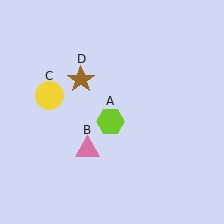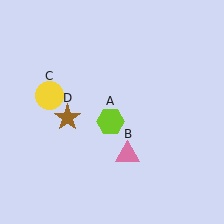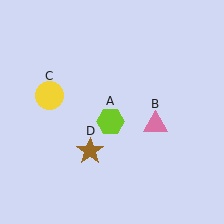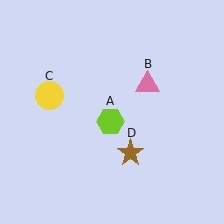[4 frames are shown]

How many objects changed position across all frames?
2 objects changed position: pink triangle (object B), brown star (object D).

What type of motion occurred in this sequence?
The pink triangle (object B), brown star (object D) rotated counterclockwise around the center of the scene.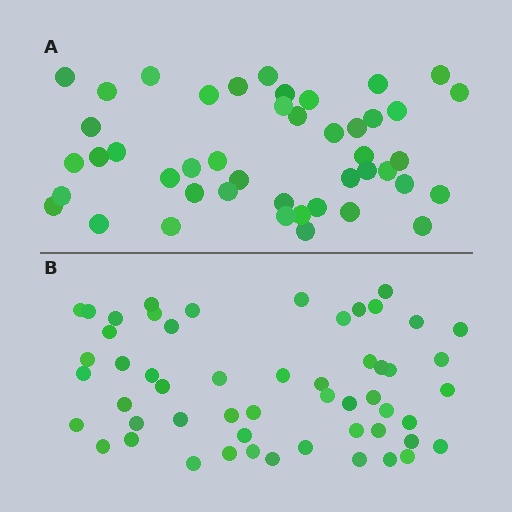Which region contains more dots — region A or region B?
Region B (the bottom region) has more dots.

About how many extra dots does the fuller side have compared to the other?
Region B has roughly 8 or so more dots than region A.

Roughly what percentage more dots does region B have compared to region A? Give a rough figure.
About 20% more.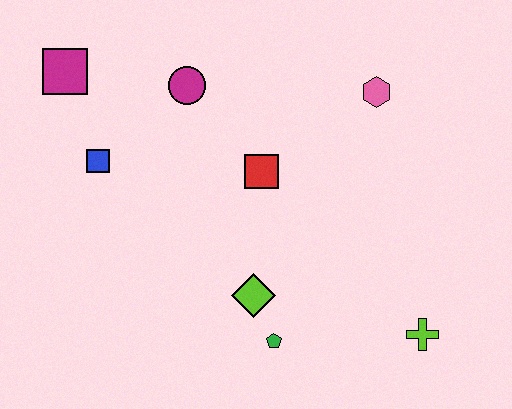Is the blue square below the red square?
No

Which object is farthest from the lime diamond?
The magenta square is farthest from the lime diamond.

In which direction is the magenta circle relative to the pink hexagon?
The magenta circle is to the left of the pink hexagon.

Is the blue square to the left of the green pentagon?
Yes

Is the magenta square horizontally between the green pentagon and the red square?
No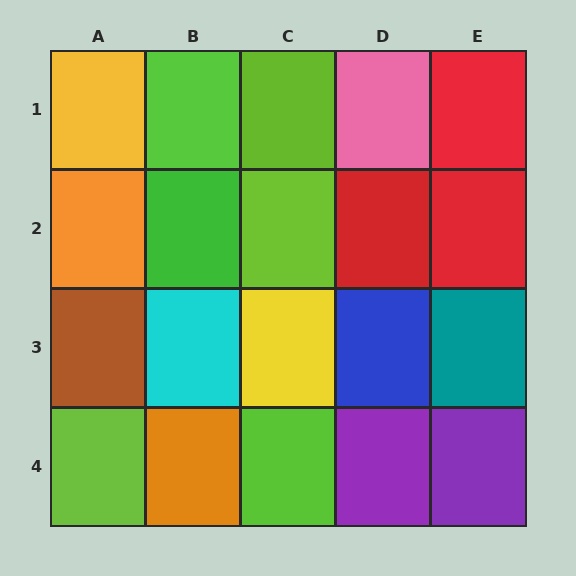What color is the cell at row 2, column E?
Red.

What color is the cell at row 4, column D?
Purple.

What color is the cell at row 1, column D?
Pink.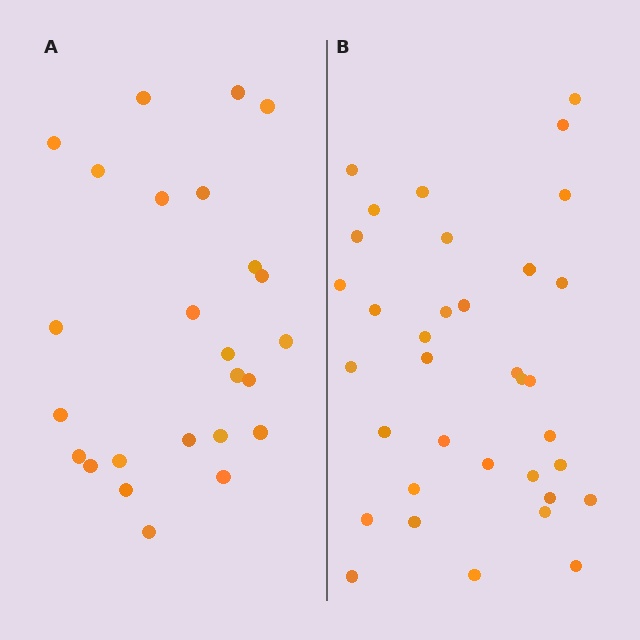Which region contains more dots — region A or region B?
Region B (the right region) has more dots.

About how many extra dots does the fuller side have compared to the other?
Region B has roughly 10 or so more dots than region A.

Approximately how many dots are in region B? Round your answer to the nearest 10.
About 40 dots. (The exact count is 35, which rounds to 40.)